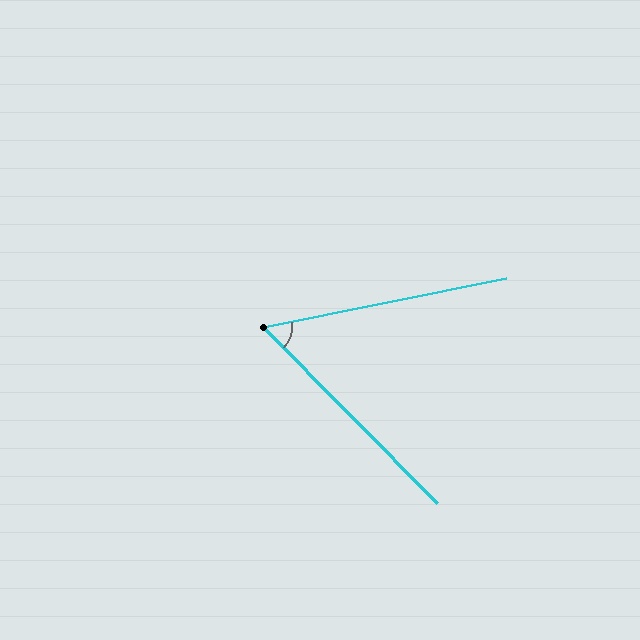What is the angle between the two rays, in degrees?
Approximately 57 degrees.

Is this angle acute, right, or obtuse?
It is acute.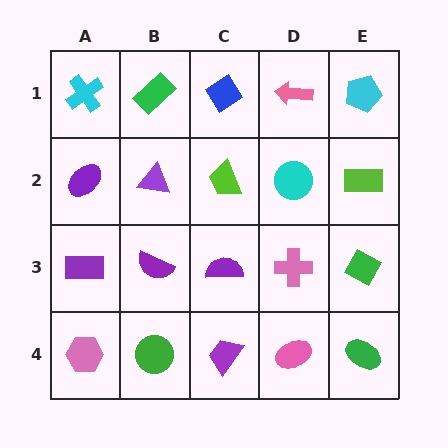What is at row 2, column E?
A lime rectangle.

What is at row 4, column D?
A pink ellipse.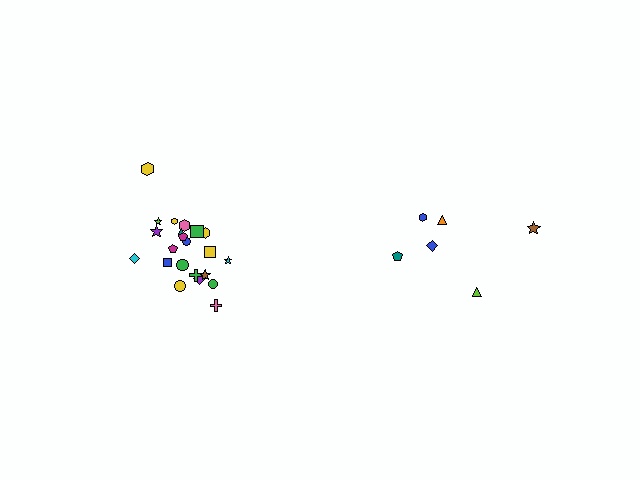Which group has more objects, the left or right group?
The left group.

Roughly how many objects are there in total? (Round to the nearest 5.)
Roughly 30 objects in total.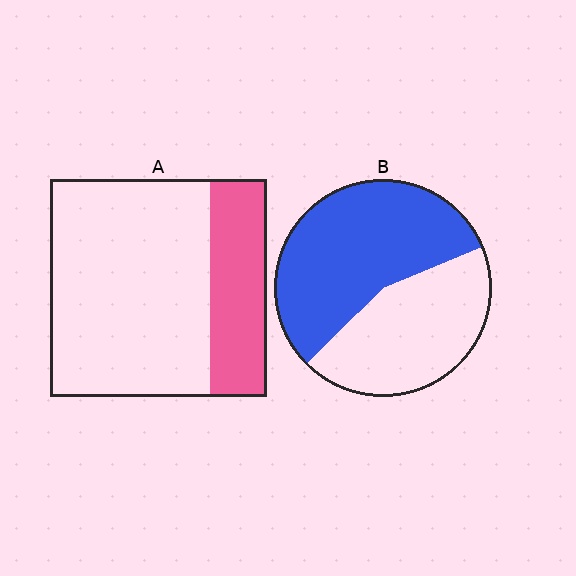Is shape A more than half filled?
No.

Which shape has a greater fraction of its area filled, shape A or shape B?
Shape B.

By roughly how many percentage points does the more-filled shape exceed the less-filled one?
By roughly 30 percentage points (B over A).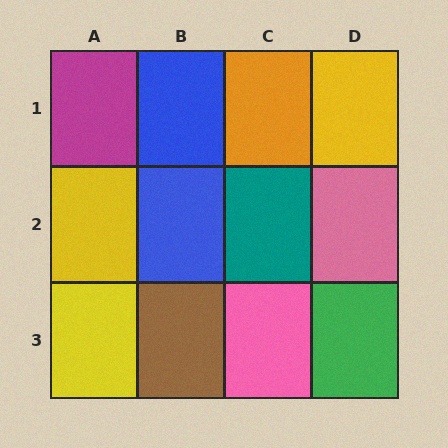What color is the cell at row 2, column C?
Teal.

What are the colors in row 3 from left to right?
Yellow, brown, pink, green.